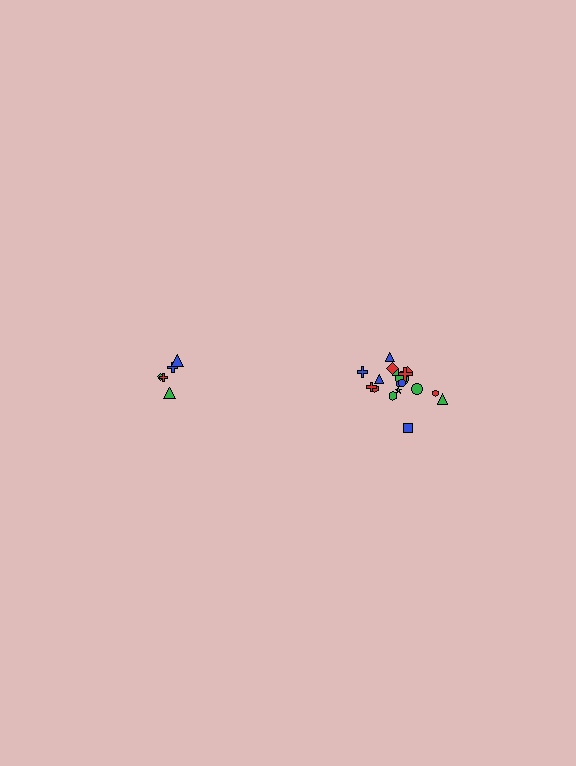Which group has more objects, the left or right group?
The right group.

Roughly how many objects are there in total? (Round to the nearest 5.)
Roughly 25 objects in total.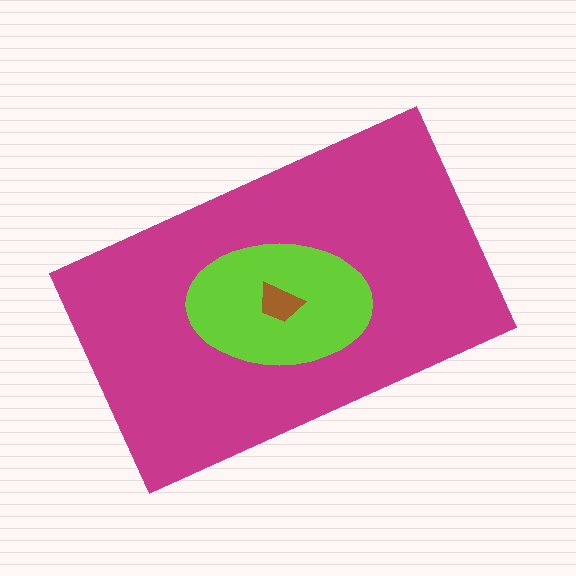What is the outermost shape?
The magenta rectangle.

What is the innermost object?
The brown trapezoid.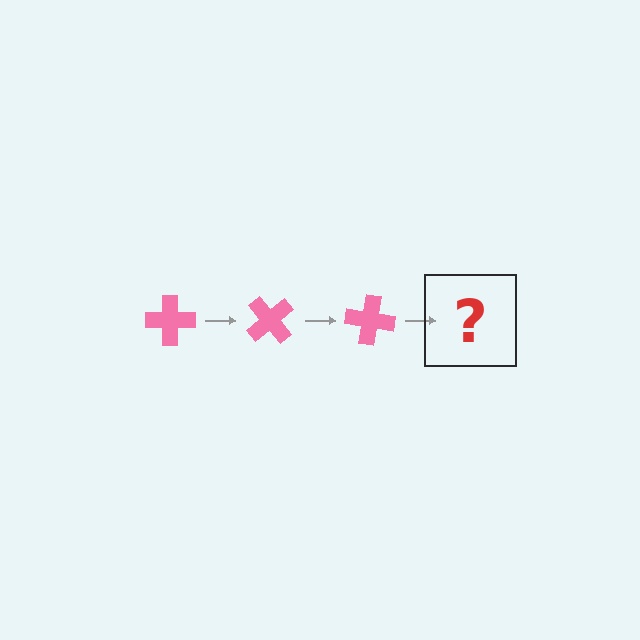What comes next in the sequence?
The next element should be a pink cross rotated 150 degrees.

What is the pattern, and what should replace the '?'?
The pattern is that the cross rotates 50 degrees each step. The '?' should be a pink cross rotated 150 degrees.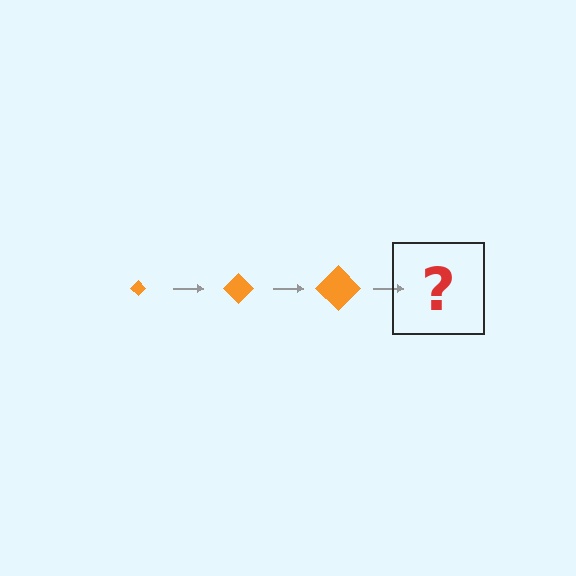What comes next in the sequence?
The next element should be an orange diamond, larger than the previous one.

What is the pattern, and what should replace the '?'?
The pattern is that the diamond gets progressively larger each step. The '?' should be an orange diamond, larger than the previous one.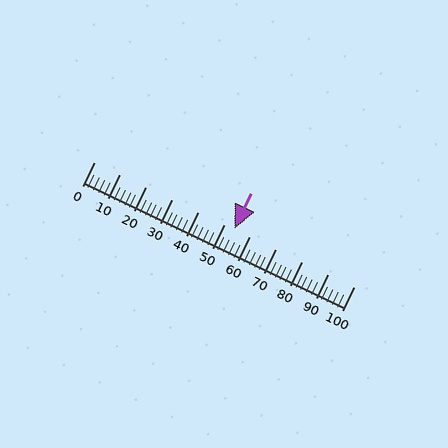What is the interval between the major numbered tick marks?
The major tick marks are spaced 10 units apart.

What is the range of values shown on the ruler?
The ruler shows values from 0 to 100.